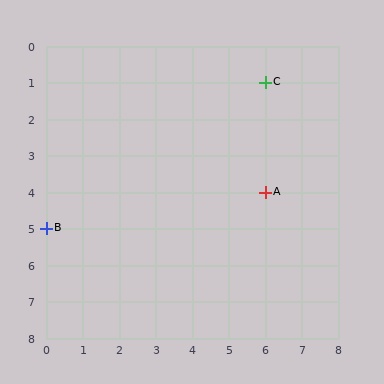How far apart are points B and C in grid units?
Points B and C are 6 columns and 4 rows apart (about 7.2 grid units diagonally).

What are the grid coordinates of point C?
Point C is at grid coordinates (6, 1).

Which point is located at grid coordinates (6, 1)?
Point C is at (6, 1).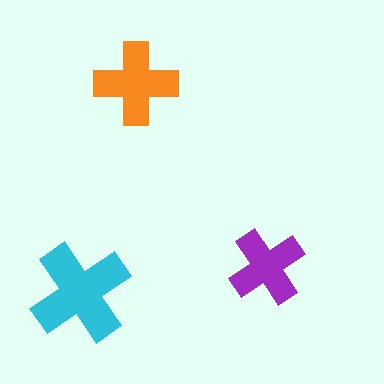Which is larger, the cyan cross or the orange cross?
The cyan one.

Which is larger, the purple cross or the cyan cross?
The cyan one.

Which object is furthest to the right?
The purple cross is rightmost.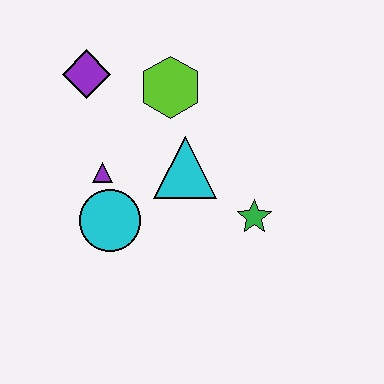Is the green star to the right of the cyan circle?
Yes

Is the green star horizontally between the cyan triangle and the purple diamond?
No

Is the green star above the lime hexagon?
No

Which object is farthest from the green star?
The purple diamond is farthest from the green star.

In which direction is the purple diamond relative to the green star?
The purple diamond is to the left of the green star.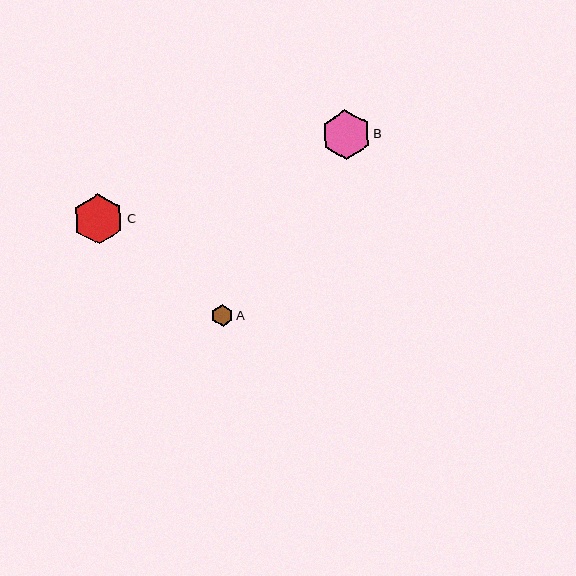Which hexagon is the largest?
Hexagon C is the largest with a size of approximately 50 pixels.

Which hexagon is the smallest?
Hexagon A is the smallest with a size of approximately 21 pixels.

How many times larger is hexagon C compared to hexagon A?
Hexagon C is approximately 2.3 times the size of hexagon A.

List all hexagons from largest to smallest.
From largest to smallest: C, B, A.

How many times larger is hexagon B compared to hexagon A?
Hexagon B is approximately 2.3 times the size of hexagon A.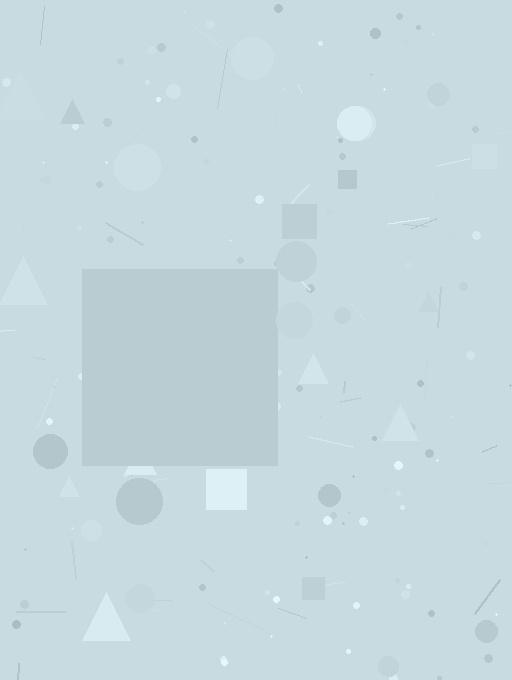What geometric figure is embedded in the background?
A square is embedded in the background.